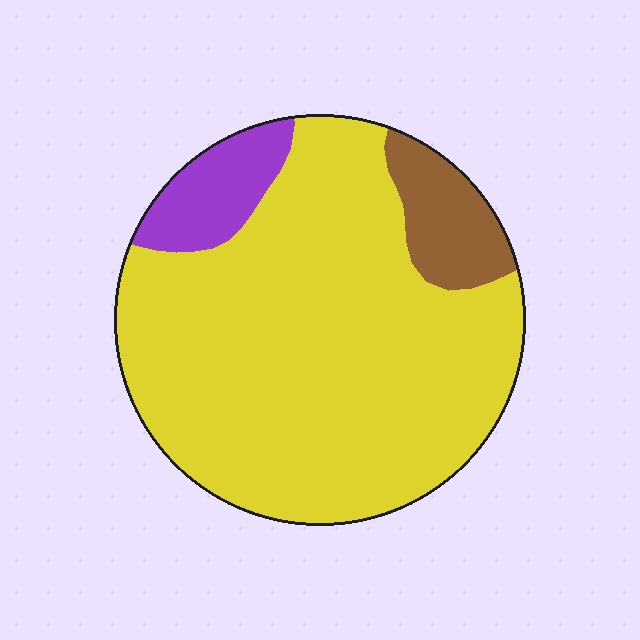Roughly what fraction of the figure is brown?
Brown takes up less than a quarter of the figure.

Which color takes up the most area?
Yellow, at roughly 80%.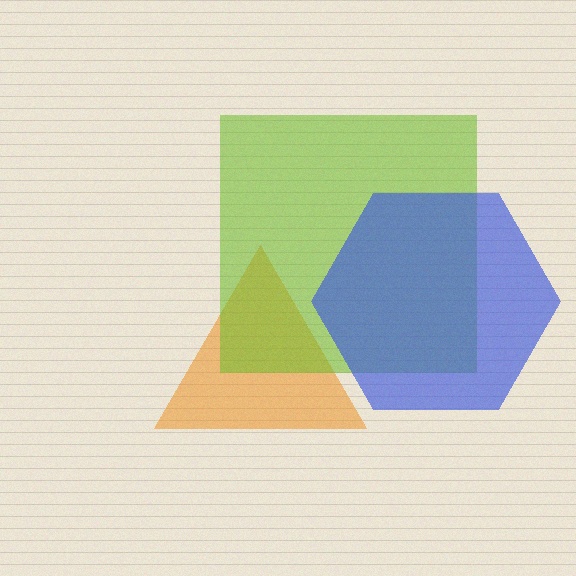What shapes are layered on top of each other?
The layered shapes are: an orange triangle, a lime square, a blue hexagon.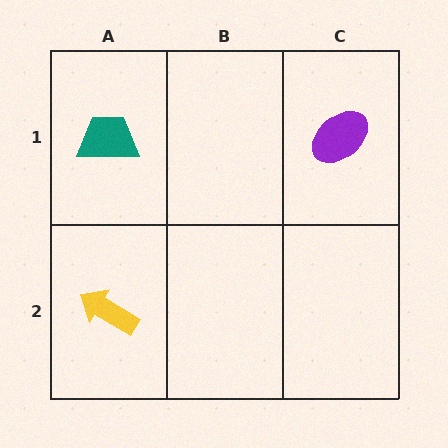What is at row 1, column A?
A teal trapezoid.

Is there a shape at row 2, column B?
No, that cell is empty.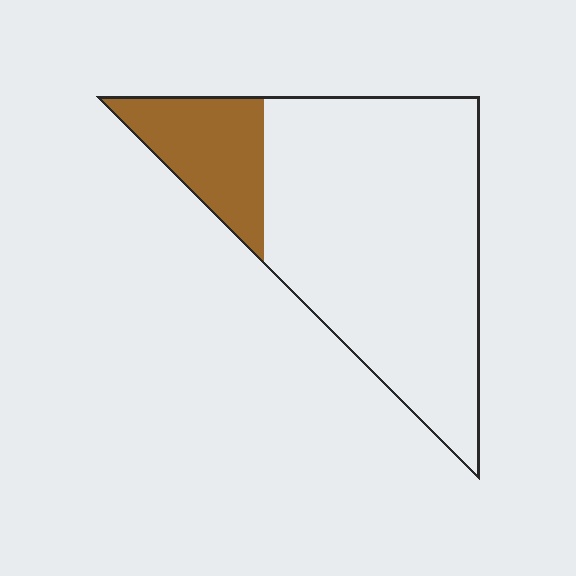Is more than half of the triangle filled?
No.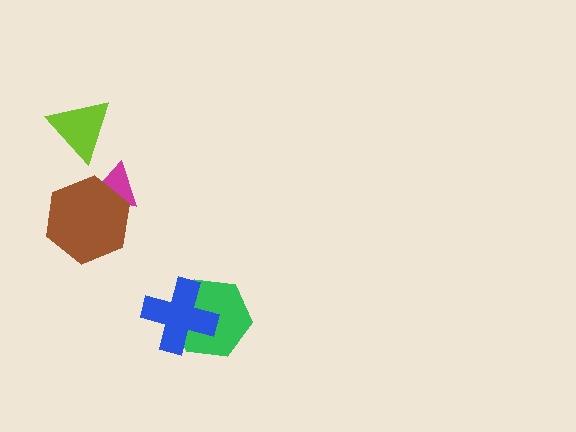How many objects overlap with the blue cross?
1 object overlaps with the blue cross.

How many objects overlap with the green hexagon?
1 object overlaps with the green hexagon.